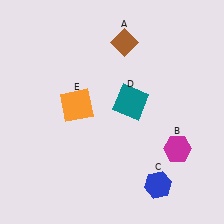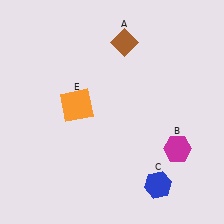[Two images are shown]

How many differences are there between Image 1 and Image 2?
There is 1 difference between the two images.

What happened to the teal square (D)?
The teal square (D) was removed in Image 2. It was in the top-right area of Image 1.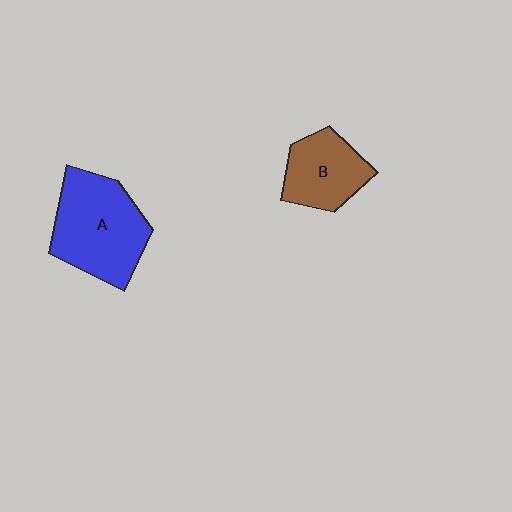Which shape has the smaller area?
Shape B (brown).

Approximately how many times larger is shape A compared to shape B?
Approximately 1.6 times.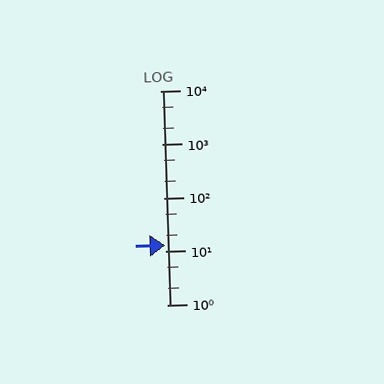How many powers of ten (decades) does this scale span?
The scale spans 4 decades, from 1 to 10000.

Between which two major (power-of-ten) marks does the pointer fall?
The pointer is between 10 and 100.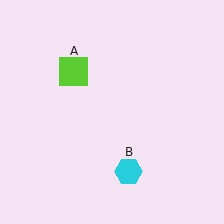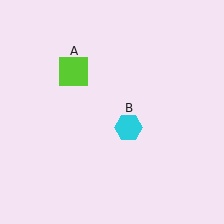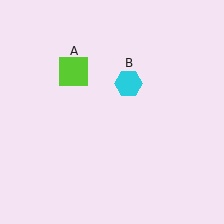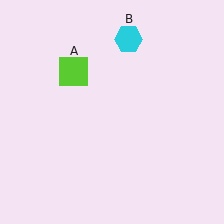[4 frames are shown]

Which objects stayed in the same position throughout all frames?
Lime square (object A) remained stationary.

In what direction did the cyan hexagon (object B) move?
The cyan hexagon (object B) moved up.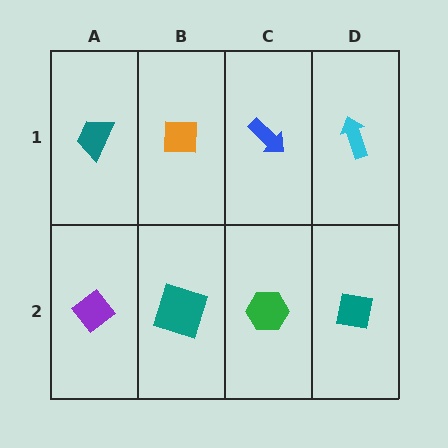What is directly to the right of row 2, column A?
A teal square.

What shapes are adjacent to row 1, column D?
A teal square (row 2, column D), a blue arrow (row 1, column C).